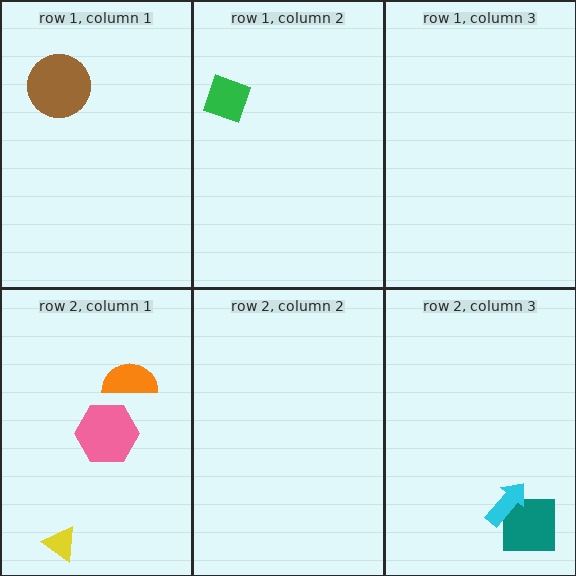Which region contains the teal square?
The row 2, column 3 region.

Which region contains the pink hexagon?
The row 2, column 1 region.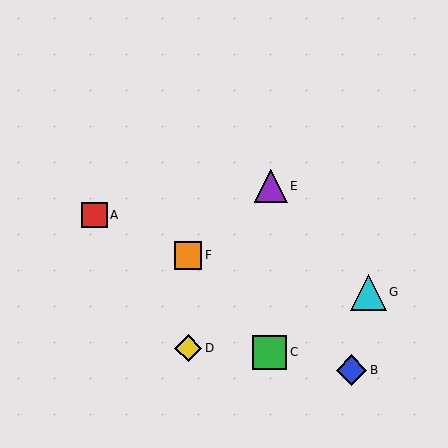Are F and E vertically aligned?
No, F is at x≈188 and E is at x≈271.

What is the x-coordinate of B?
Object B is at x≈352.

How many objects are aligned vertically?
2 objects (D, F) are aligned vertically.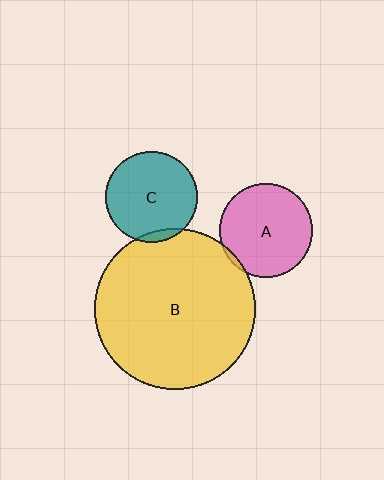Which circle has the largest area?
Circle B (yellow).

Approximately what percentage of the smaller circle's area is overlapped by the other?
Approximately 5%.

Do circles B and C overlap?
Yes.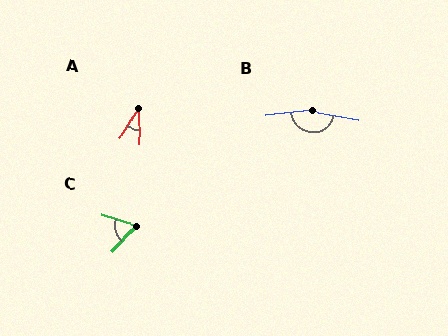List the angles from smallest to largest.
A (32°), C (65°), B (163°).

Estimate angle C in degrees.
Approximately 65 degrees.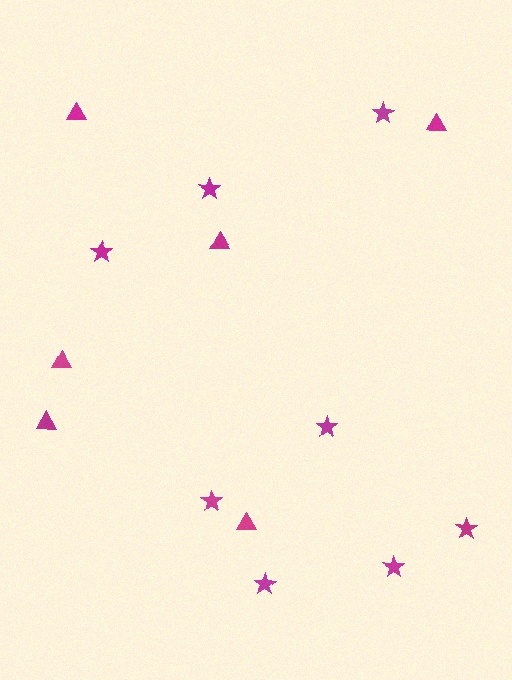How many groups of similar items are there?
There are 2 groups: one group of triangles (6) and one group of stars (8).